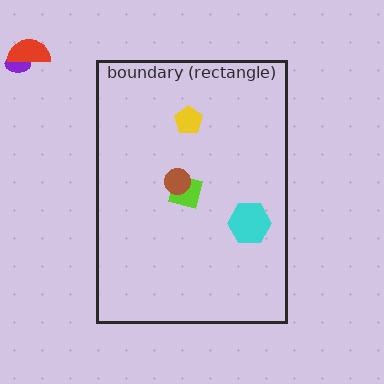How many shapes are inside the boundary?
4 inside, 2 outside.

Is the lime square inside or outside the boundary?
Inside.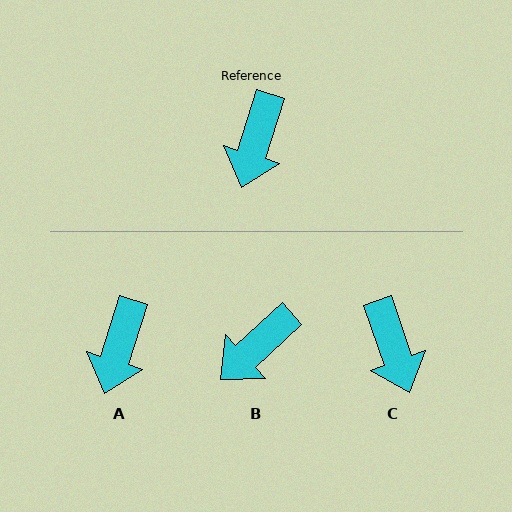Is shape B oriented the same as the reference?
No, it is off by about 30 degrees.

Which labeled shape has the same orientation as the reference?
A.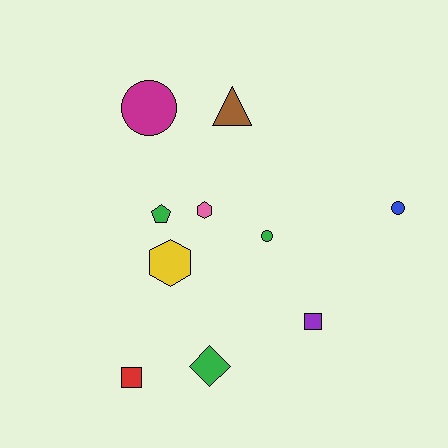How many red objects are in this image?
There is 1 red object.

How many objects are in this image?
There are 10 objects.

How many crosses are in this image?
There are no crosses.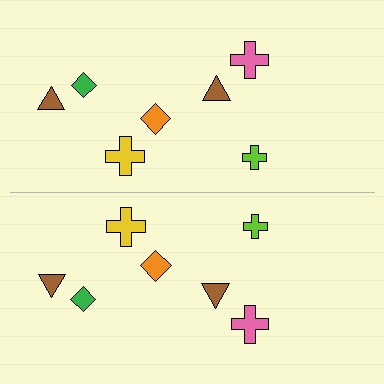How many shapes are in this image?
There are 14 shapes in this image.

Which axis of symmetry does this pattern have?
The pattern has a horizontal axis of symmetry running through the center of the image.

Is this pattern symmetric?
Yes, this pattern has bilateral (reflection) symmetry.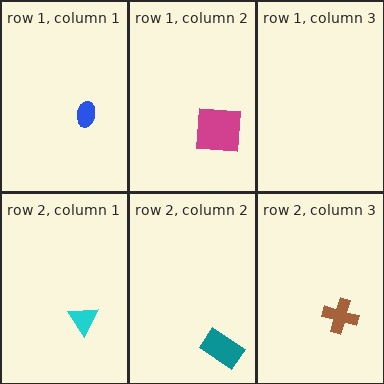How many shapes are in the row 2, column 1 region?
1.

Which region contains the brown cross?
The row 2, column 3 region.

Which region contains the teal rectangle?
The row 2, column 2 region.